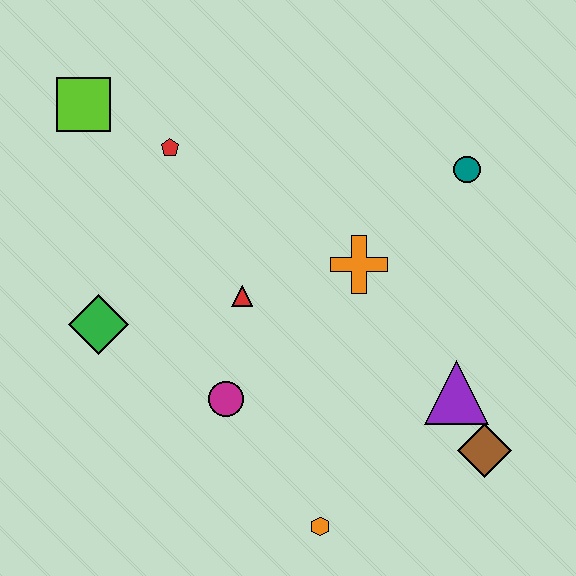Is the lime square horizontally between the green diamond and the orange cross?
No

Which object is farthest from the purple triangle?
The lime square is farthest from the purple triangle.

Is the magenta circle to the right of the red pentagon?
Yes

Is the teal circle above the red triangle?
Yes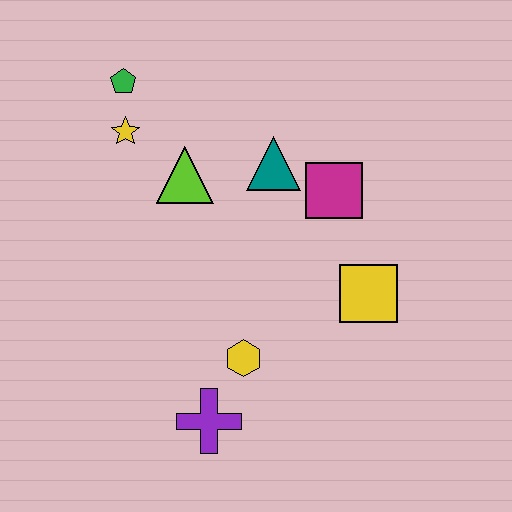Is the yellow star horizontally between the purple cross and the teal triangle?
No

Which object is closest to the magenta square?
The teal triangle is closest to the magenta square.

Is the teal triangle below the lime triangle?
No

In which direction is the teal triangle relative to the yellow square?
The teal triangle is above the yellow square.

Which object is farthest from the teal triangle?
The purple cross is farthest from the teal triangle.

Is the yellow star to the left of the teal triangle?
Yes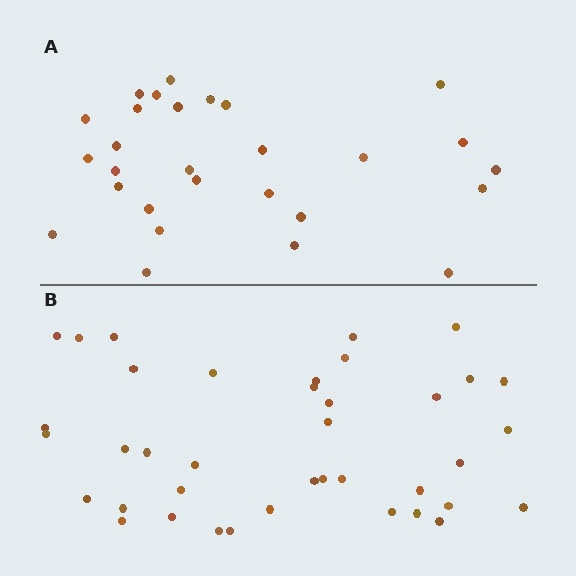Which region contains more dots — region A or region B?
Region B (the bottom region) has more dots.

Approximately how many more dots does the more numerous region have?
Region B has roughly 12 or so more dots than region A.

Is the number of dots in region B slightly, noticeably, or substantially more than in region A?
Region B has noticeably more, but not dramatically so. The ratio is roughly 1.4 to 1.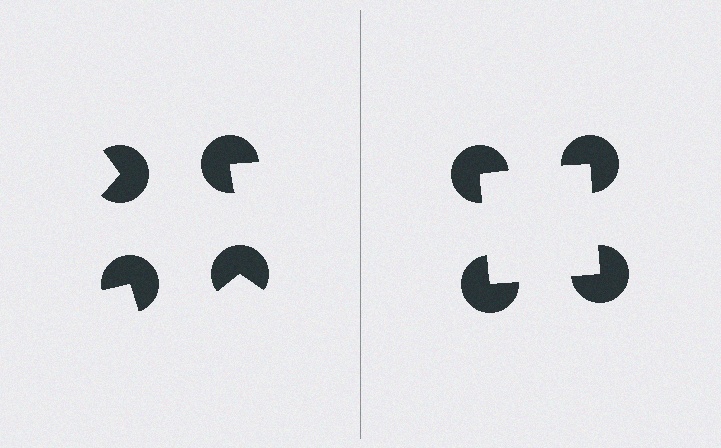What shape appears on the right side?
An illusory square.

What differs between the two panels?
The pac-man discs are positioned identically on both sides; only the wedge orientations differ. On the right they align to a square; on the left they are misaligned.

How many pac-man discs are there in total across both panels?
8 — 4 on each side.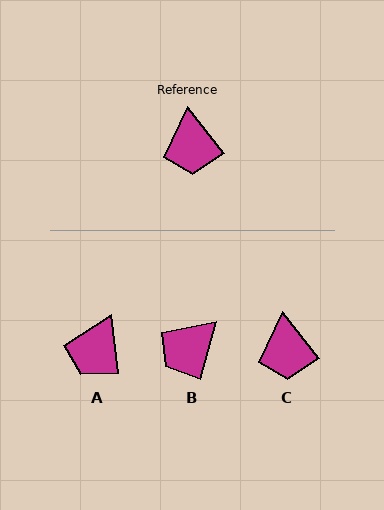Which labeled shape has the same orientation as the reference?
C.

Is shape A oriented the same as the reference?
No, it is off by about 31 degrees.